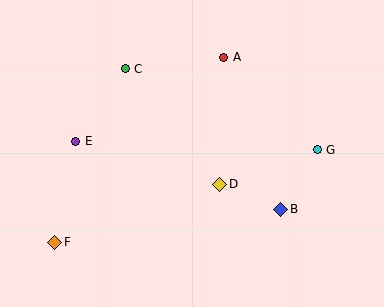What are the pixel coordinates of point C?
Point C is at (125, 69).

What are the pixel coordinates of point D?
Point D is at (220, 184).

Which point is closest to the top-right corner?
Point G is closest to the top-right corner.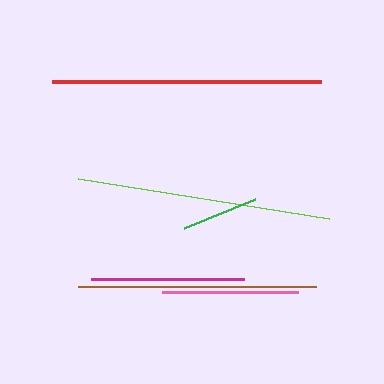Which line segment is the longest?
The red line is the longest at approximately 268 pixels.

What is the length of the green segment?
The green segment is approximately 76 pixels long.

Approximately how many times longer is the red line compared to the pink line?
The red line is approximately 2.0 times the length of the pink line.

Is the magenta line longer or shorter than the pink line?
The magenta line is longer than the pink line.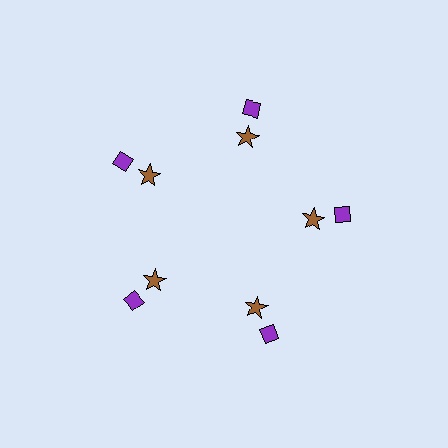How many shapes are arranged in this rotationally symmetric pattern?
There are 10 shapes, arranged in 5 groups of 2.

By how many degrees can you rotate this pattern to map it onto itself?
The pattern maps onto itself every 72 degrees of rotation.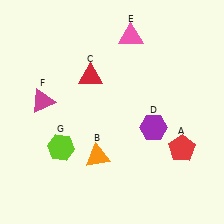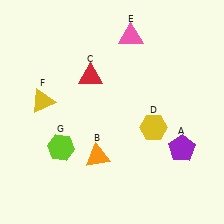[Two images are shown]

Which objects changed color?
A changed from red to purple. D changed from purple to yellow. F changed from magenta to yellow.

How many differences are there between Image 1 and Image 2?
There are 3 differences between the two images.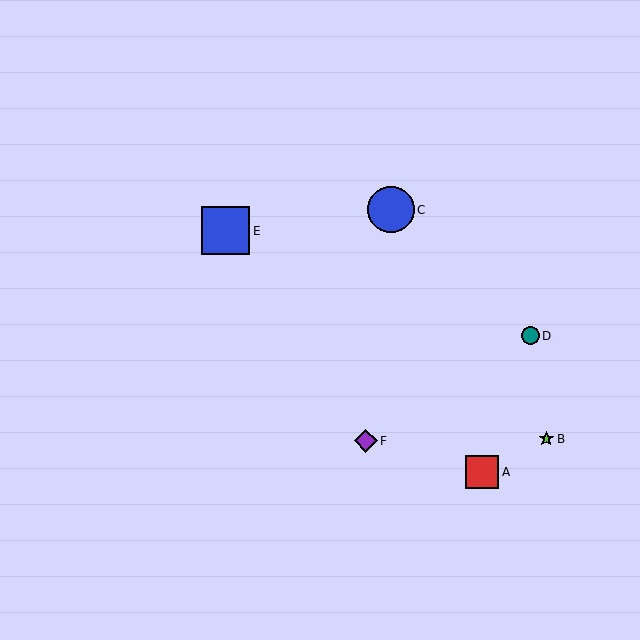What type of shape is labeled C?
Shape C is a blue circle.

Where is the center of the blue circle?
The center of the blue circle is at (391, 210).